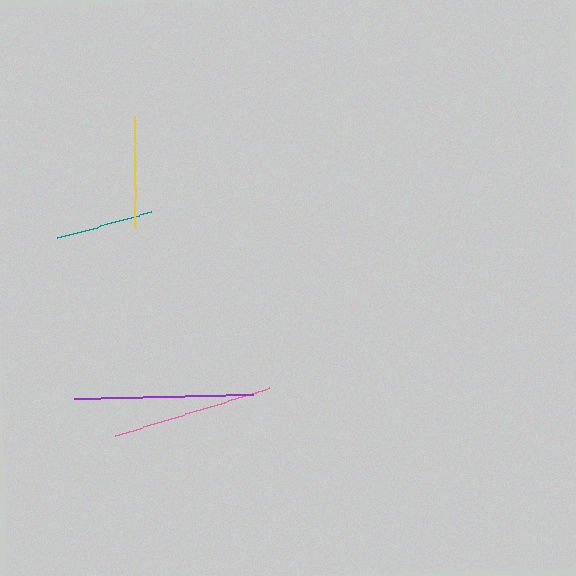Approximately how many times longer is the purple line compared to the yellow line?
The purple line is approximately 1.6 times the length of the yellow line.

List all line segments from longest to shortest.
From longest to shortest: purple, pink, yellow, teal.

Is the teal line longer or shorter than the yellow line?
The yellow line is longer than the teal line.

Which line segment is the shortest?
The teal line is the shortest at approximately 99 pixels.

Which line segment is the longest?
The purple line is the longest at approximately 179 pixels.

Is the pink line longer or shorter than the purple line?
The purple line is longer than the pink line.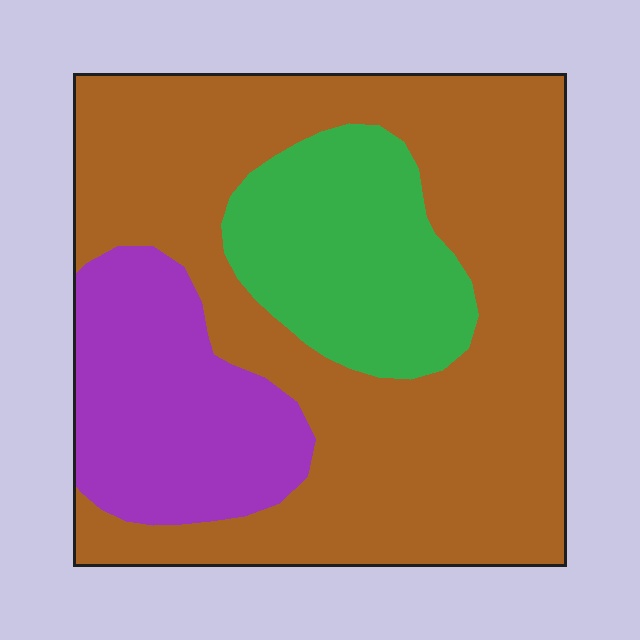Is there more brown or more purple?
Brown.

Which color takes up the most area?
Brown, at roughly 60%.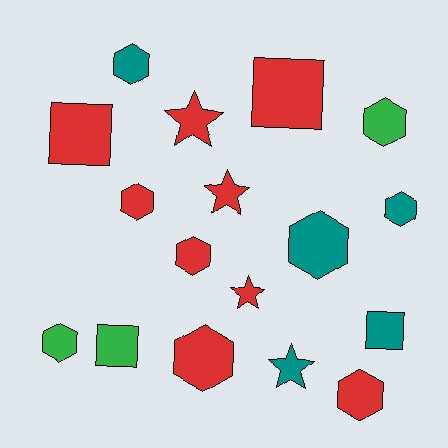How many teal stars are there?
There is 1 teal star.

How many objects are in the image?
There are 17 objects.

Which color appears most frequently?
Red, with 9 objects.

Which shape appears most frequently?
Hexagon, with 9 objects.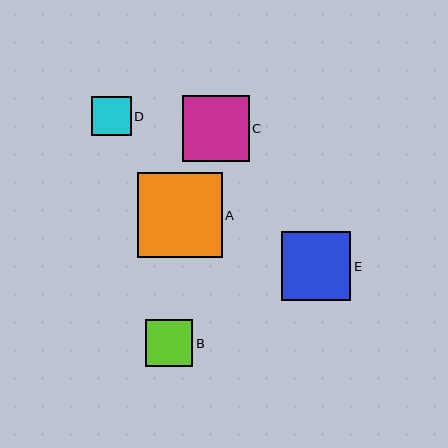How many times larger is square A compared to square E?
Square A is approximately 1.2 times the size of square E.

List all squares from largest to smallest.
From largest to smallest: A, E, C, B, D.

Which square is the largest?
Square A is the largest with a size of approximately 85 pixels.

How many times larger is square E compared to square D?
Square E is approximately 1.8 times the size of square D.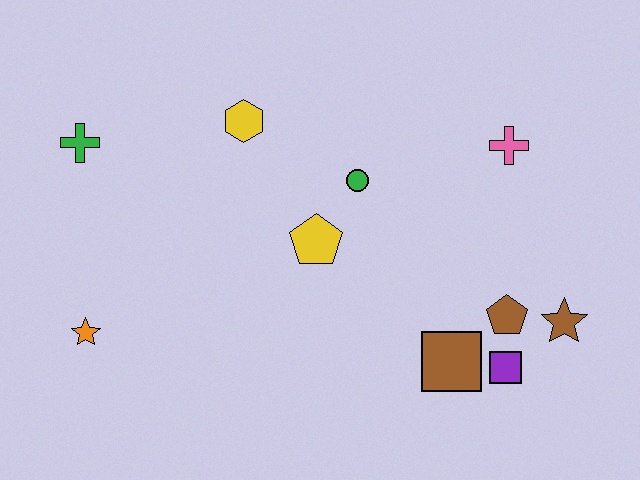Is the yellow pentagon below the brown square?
No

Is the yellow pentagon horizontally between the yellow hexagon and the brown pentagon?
Yes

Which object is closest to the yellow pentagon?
The green circle is closest to the yellow pentagon.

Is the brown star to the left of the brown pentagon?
No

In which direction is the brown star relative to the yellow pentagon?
The brown star is to the right of the yellow pentagon.